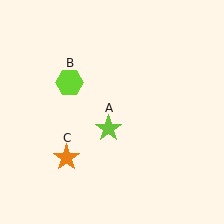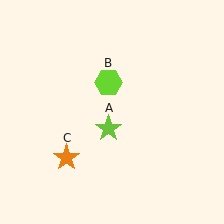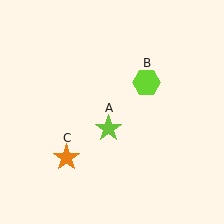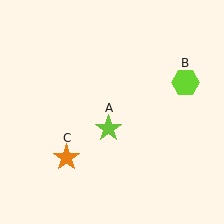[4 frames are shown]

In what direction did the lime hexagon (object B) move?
The lime hexagon (object B) moved right.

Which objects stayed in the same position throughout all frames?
Lime star (object A) and orange star (object C) remained stationary.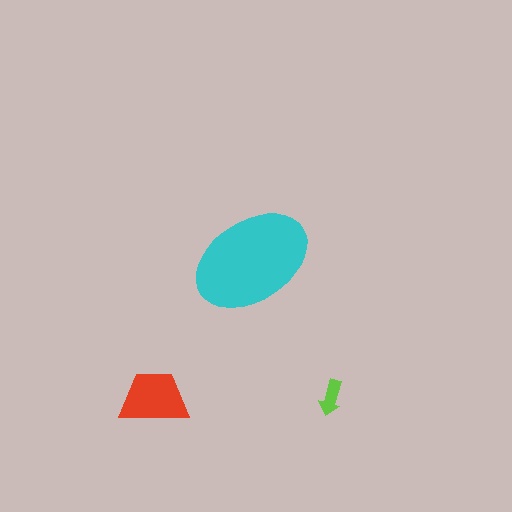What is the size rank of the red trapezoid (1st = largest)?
2nd.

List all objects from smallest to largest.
The lime arrow, the red trapezoid, the cyan ellipse.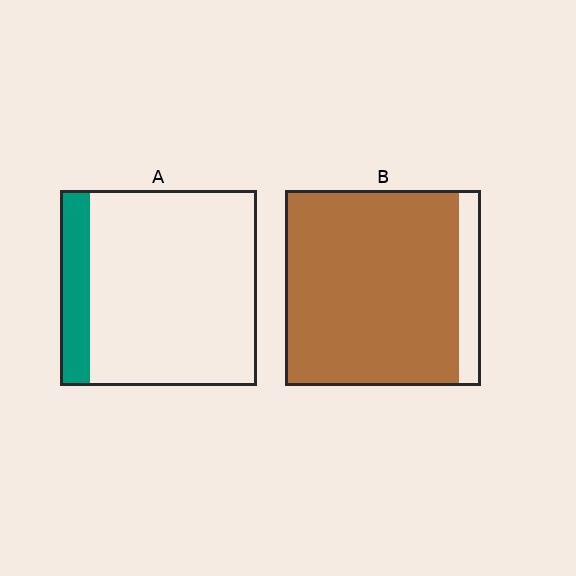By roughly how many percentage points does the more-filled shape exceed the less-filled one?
By roughly 75 percentage points (B over A).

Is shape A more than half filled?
No.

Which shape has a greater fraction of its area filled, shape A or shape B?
Shape B.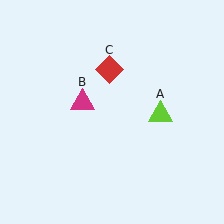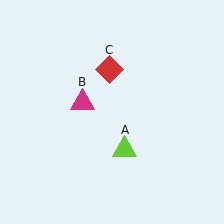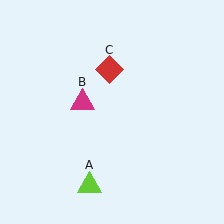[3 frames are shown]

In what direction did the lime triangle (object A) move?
The lime triangle (object A) moved down and to the left.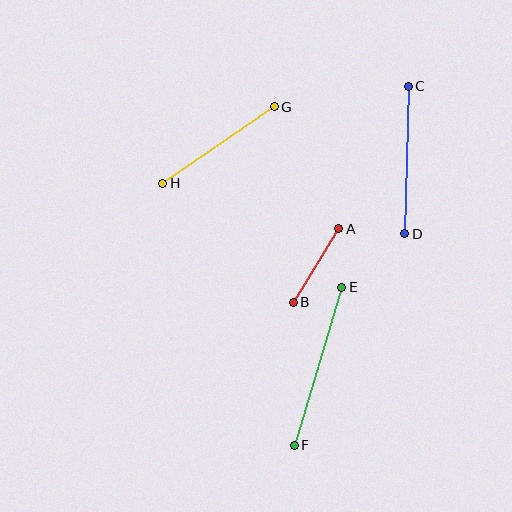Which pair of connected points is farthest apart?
Points E and F are farthest apart.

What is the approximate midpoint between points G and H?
The midpoint is at approximately (219, 145) pixels.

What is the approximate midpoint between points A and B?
The midpoint is at approximately (316, 265) pixels.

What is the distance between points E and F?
The distance is approximately 165 pixels.